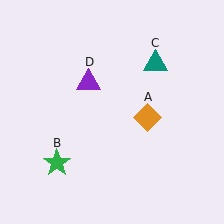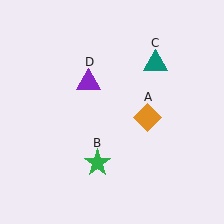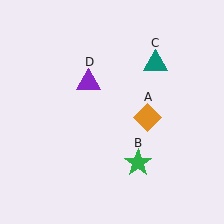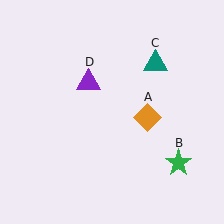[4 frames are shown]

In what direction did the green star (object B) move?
The green star (object B) moved right.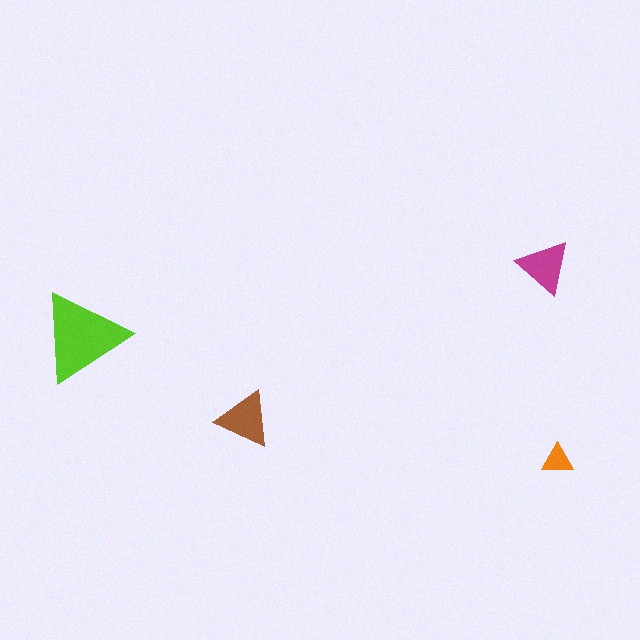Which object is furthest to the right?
The orange triangle is rightmost.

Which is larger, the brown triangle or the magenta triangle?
The brown one.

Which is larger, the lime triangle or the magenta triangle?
The lime one.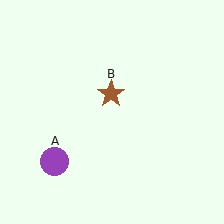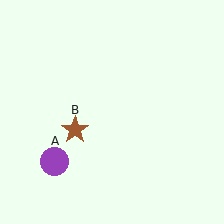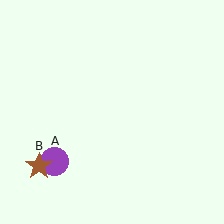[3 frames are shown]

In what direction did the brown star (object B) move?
The brown star (object B) moved down and to the left.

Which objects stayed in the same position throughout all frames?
Purple circle (object A) remained stationary.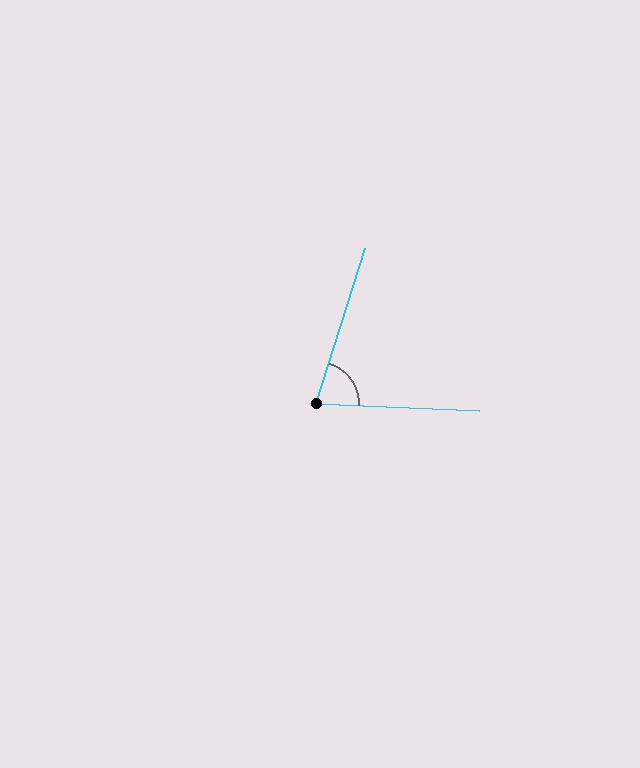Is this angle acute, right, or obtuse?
It is acute.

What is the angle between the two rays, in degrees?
Approximately 75 degrees.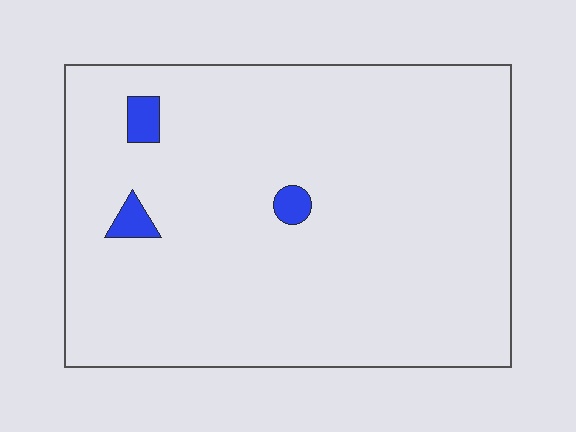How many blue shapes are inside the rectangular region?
3.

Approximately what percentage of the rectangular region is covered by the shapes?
Approximately 5%.